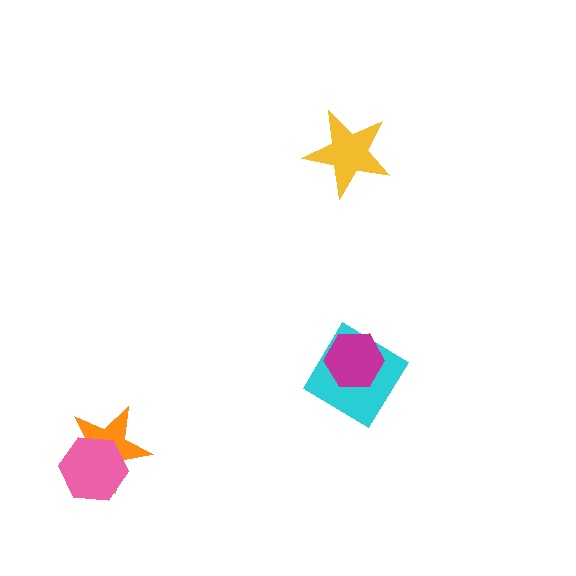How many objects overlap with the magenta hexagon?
1 object overlaps with the magenta hexagon.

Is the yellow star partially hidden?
No, no other shape covers it.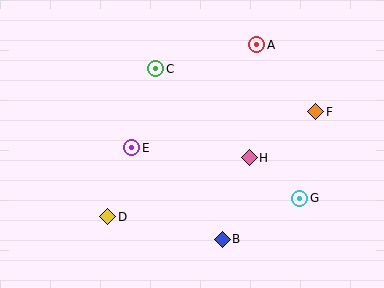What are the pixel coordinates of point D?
Point D is at (108, 217).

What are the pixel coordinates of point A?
Point A is at (257, 45).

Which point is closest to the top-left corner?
Point C is closest to the top-left corner.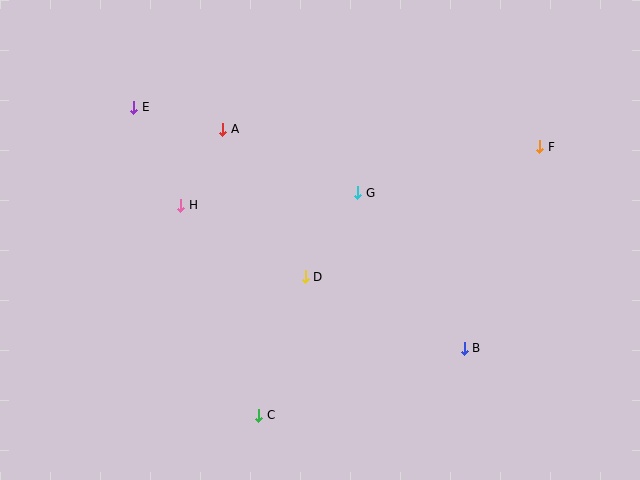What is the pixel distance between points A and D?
The distance between A and D is 169 pixels.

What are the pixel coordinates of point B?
Point B is at (464, 348).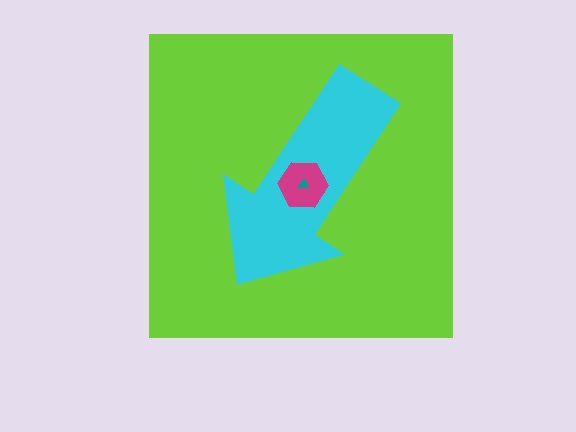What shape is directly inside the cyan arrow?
The magenta hexagon.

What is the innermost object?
The teal triangle.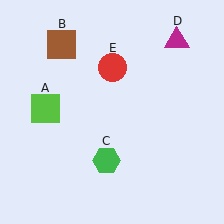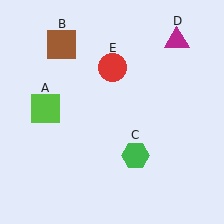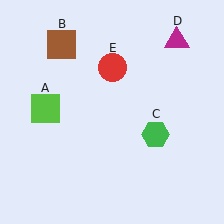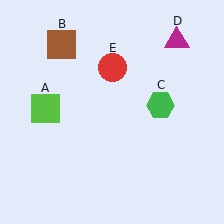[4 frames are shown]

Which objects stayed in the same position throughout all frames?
Lime square (object A) and brown square (object B) and magenta triangle (object D) and red circle (object E) remained stationary.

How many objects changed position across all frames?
1 object changed position: green hexagon (object C).